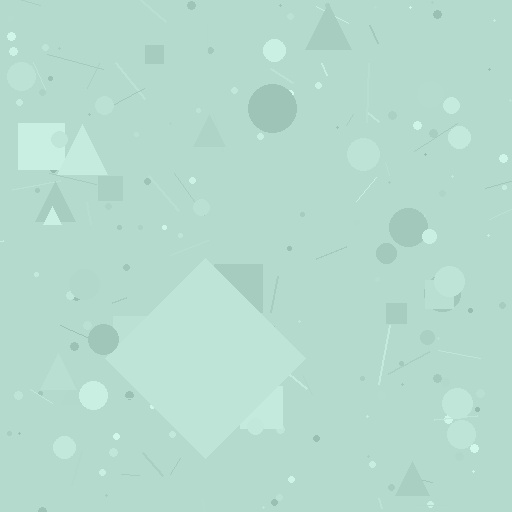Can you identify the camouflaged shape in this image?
The camouflaged shape is a diamond.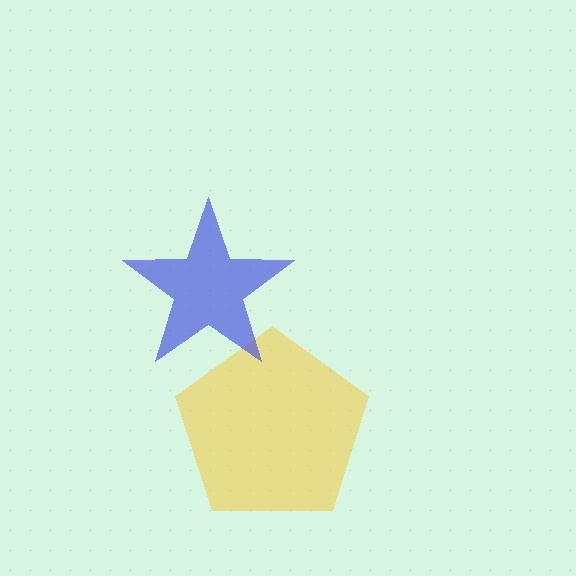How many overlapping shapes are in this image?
There are 2 overlapping shapes in the image.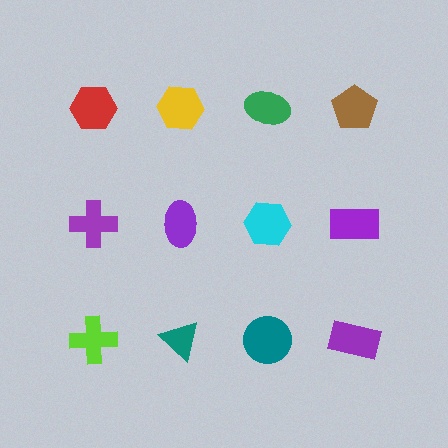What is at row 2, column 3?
A cyan hexagon.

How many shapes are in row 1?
4 shapes.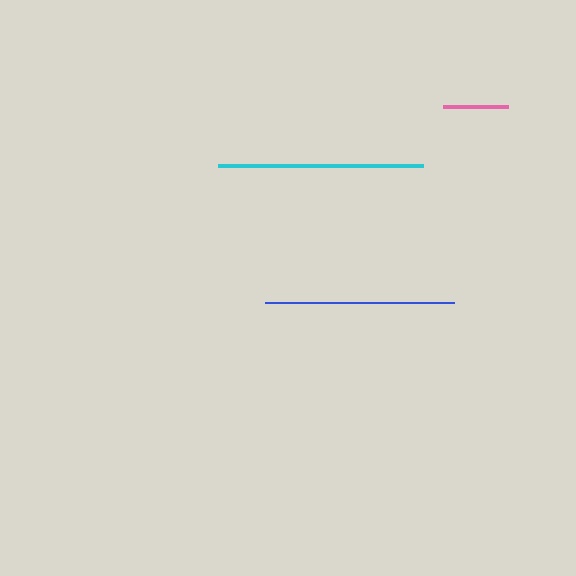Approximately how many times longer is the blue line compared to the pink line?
The blue line is approximately 2.9 times the length of the pink line.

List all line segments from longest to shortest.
From longest to shortest: cyan, blue, pink.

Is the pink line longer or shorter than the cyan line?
The cyan line is longer than the pink line.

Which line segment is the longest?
The cyan line is the longest at approximately 205 pixels.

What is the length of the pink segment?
The pink segment is approximately 65 pixels long.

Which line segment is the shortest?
The pink line is the shortest at approximately 65 pixels.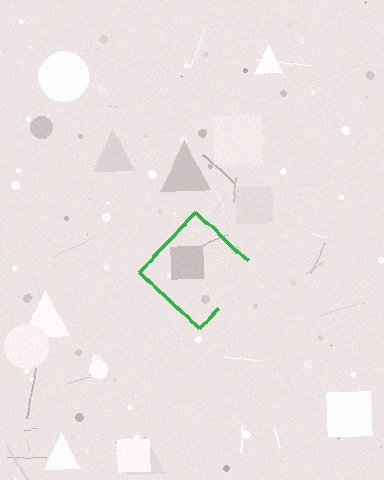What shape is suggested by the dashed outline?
The dashed outline suggests a diamond.